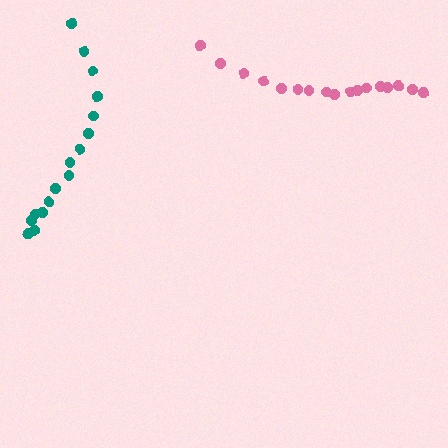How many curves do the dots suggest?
There are 2 distinct paths.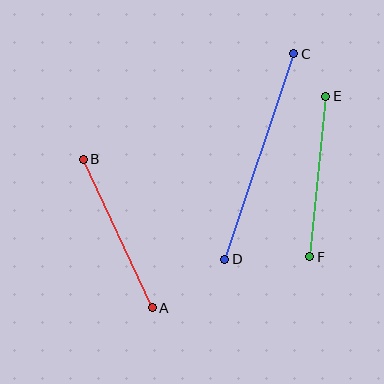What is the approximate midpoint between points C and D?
The midpoint is at approximately (259, 157) pixels.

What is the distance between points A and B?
The distance is approximately 164 pixels.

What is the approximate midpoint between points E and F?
The midpoint is at approximately (318, 177) pixels.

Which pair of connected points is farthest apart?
Points C and D are farthest apart.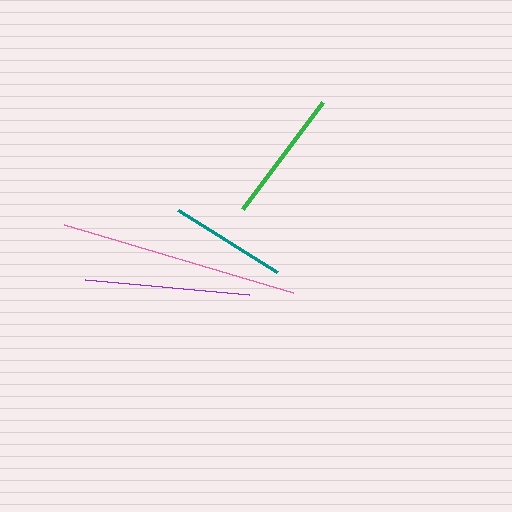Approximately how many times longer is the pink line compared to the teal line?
The pink line is approximately 2.0 times the length of the teal line.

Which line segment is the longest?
The pink line is the longest at approximately 239 pixels.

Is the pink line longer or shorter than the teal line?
The pink line is longer than the teal line.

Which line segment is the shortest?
The teal line is the shortest at approximately 117 pixels.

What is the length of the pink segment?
The pink segment is approximately 239 pixels long.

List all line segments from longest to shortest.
From longest to shortest: pink, purple, green, teal.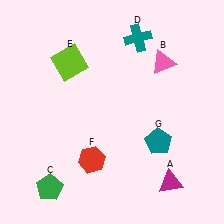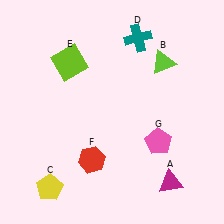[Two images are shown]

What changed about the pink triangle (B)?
In Image 1, B is pink. In Image 2, it changed to lime.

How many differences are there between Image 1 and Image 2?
There are 3 differences between the two images.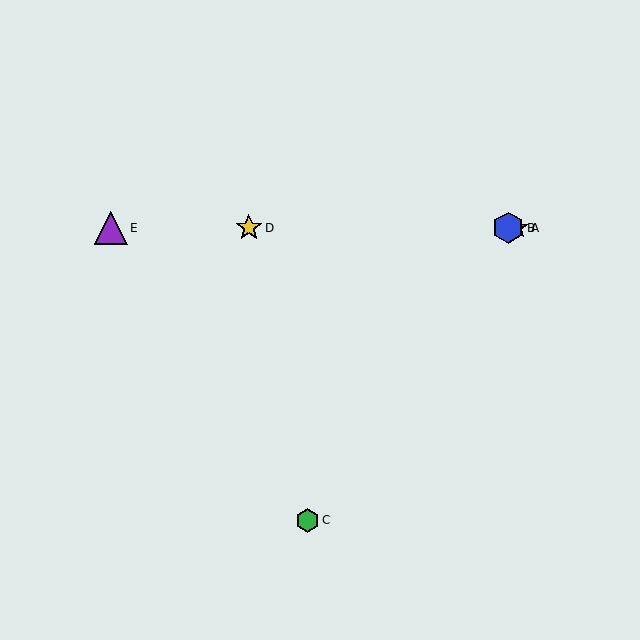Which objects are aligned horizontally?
Objects A, B, D, E are aligned horizontally.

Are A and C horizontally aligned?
No, A is at y≈228 and C is at y≈520.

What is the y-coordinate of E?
Object E is at y≈228.